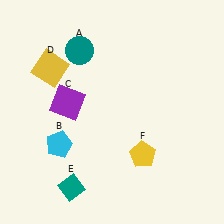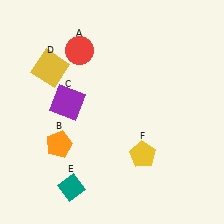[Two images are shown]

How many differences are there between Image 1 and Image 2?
There are 2 differences between the two images.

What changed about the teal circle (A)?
In Image 1, A is teal. In Image 2, it changed to red.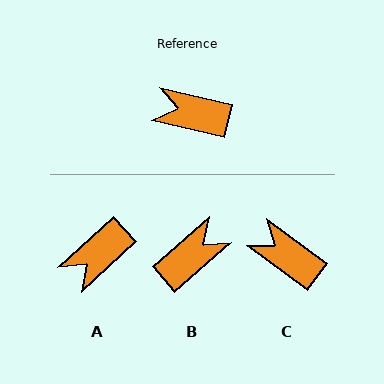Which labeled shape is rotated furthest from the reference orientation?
B, about 125 degrees away.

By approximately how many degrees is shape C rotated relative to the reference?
Approximately 23 degrees clockwise.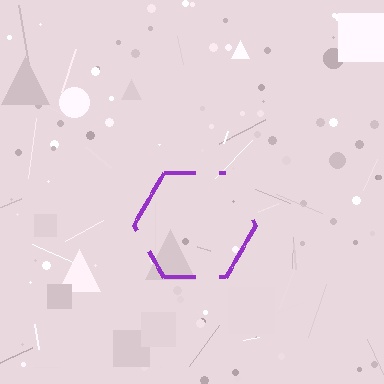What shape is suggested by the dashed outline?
The dashed outline suggests a hexagon.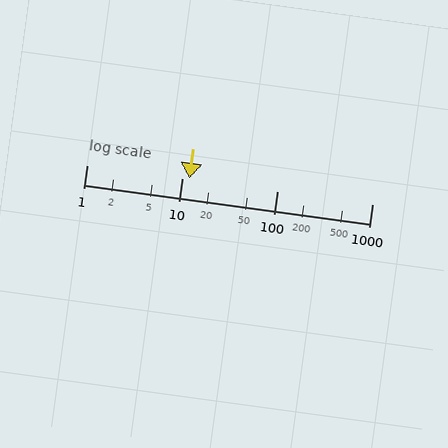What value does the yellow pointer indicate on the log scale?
The pointer indicates approximately 12.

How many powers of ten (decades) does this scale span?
The scale spans 3 decades, from 1 to 1000.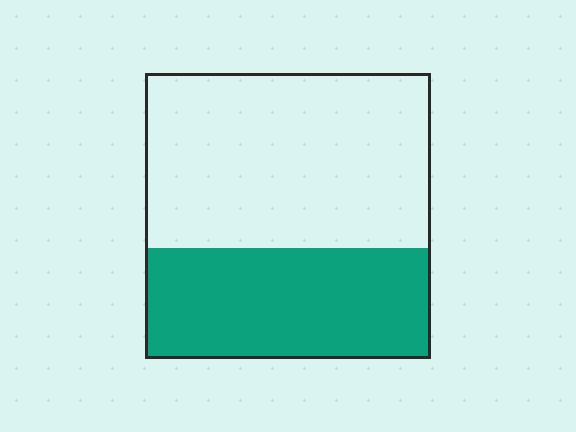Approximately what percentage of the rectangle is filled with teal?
Approximately 40%.